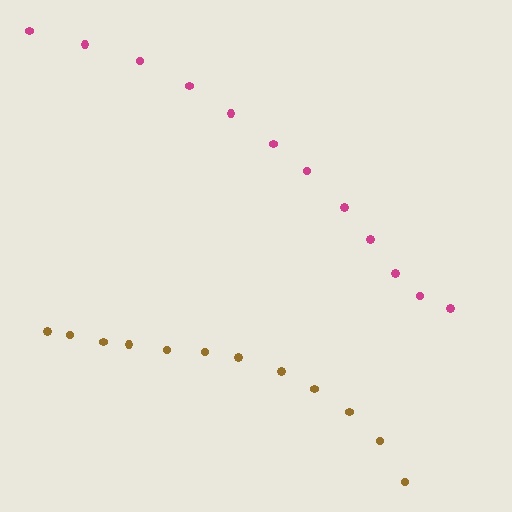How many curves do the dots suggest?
There are 2 distinct paths.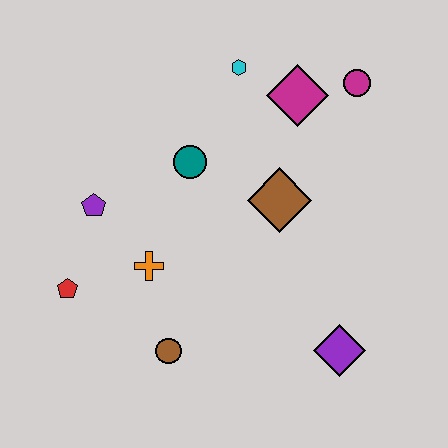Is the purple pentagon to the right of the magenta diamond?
No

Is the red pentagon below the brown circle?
No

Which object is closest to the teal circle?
The brown diamond is closest to the teal circle.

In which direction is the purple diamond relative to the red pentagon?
The purple diamond is to the right of the red pentagon.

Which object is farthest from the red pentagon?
The magenta circle is farthest from the red pentagon.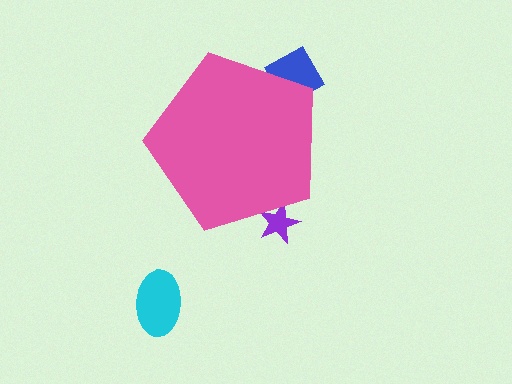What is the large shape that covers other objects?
A pink pentagon.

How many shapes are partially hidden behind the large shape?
2 shapes are partially hidden.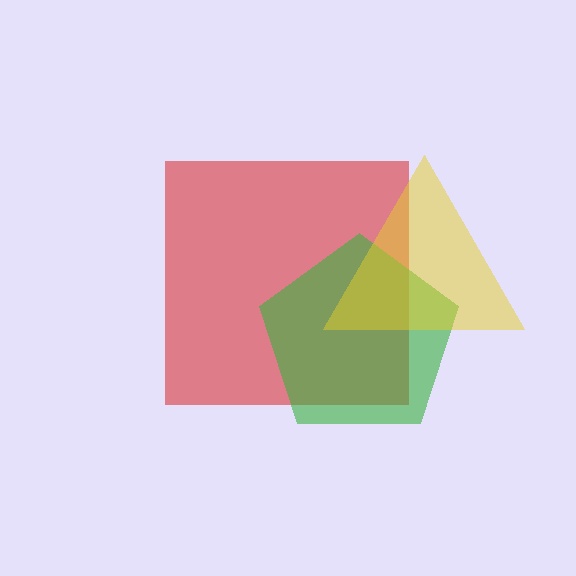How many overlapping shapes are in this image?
There are 3 overlapping shapes in the image.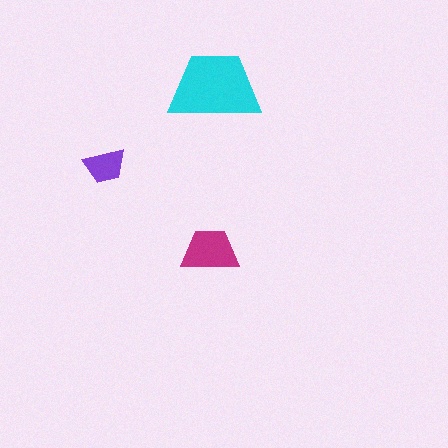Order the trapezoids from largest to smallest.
the cyan one, the magenta one, the purple one.